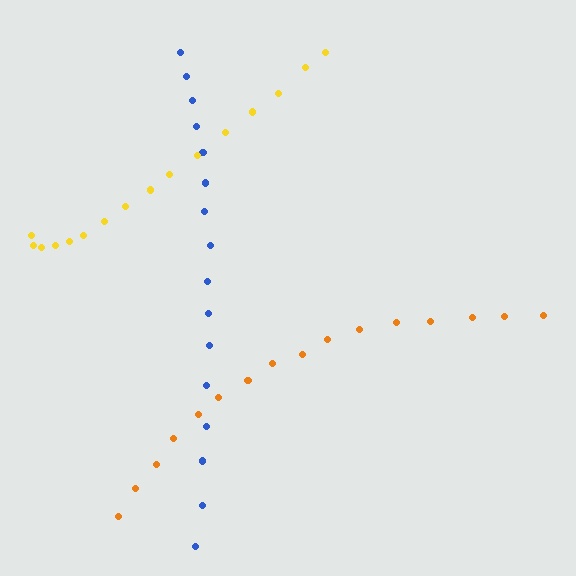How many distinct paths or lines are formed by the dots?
There are 3 distinct paths.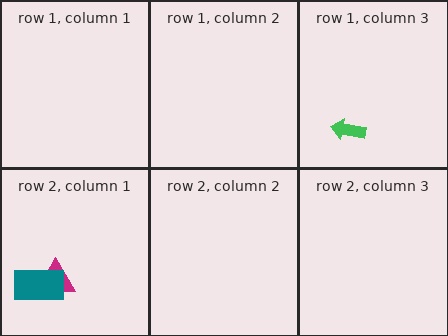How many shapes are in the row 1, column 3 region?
1.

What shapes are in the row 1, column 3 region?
The green arrow.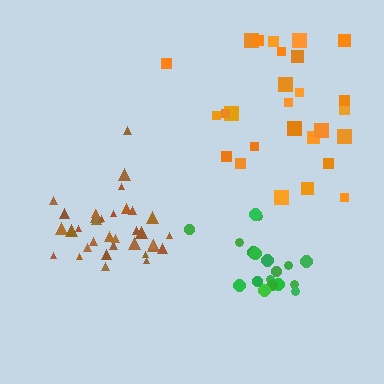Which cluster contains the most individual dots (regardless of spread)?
Brown (35).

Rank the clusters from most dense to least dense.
brown, green, orange.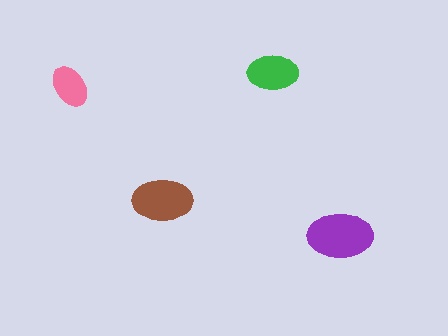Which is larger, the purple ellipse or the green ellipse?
The purple one.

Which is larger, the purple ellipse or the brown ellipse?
The purple one.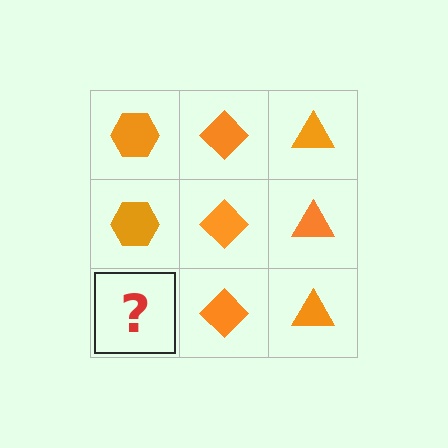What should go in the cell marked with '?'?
The missing cell should contain an orange hexagon.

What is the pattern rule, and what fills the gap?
The rule is that each column has a consistent shape. The gap should be filled with an orange hexagon.